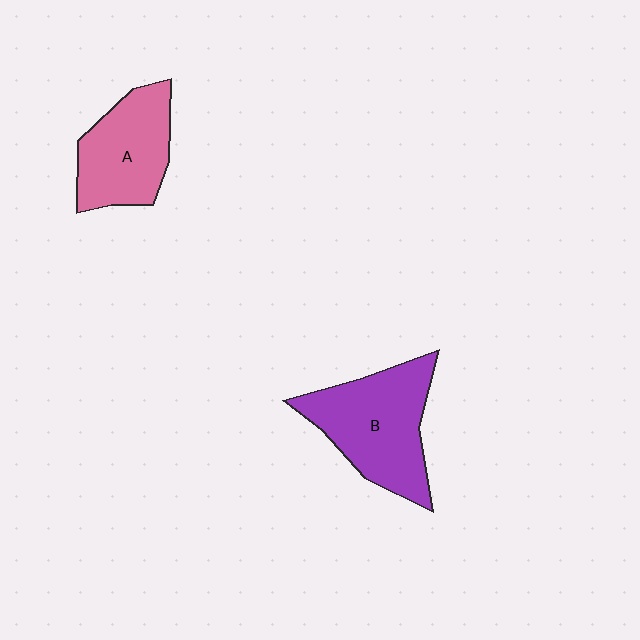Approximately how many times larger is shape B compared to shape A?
Approximately 1.3 times.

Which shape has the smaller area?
Shape A (pink).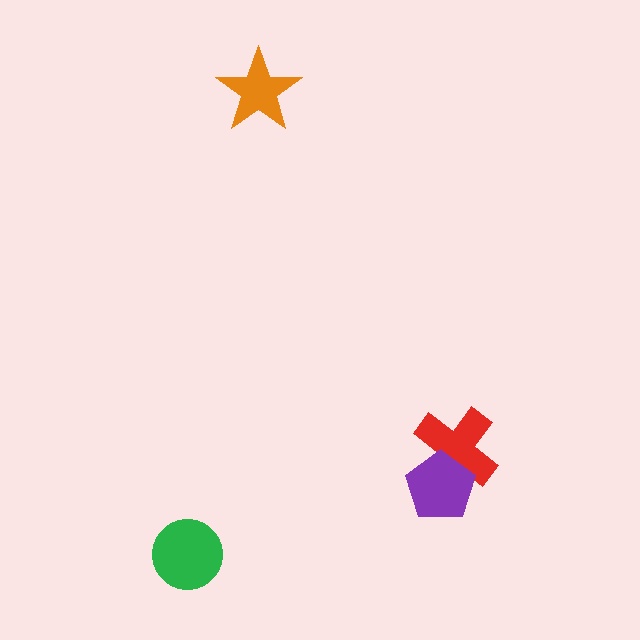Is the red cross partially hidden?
Yes, it is partially covered by another shape.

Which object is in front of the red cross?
The purple pentagon is in front of the red cross.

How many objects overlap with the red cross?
1 object overlaps with the red cross.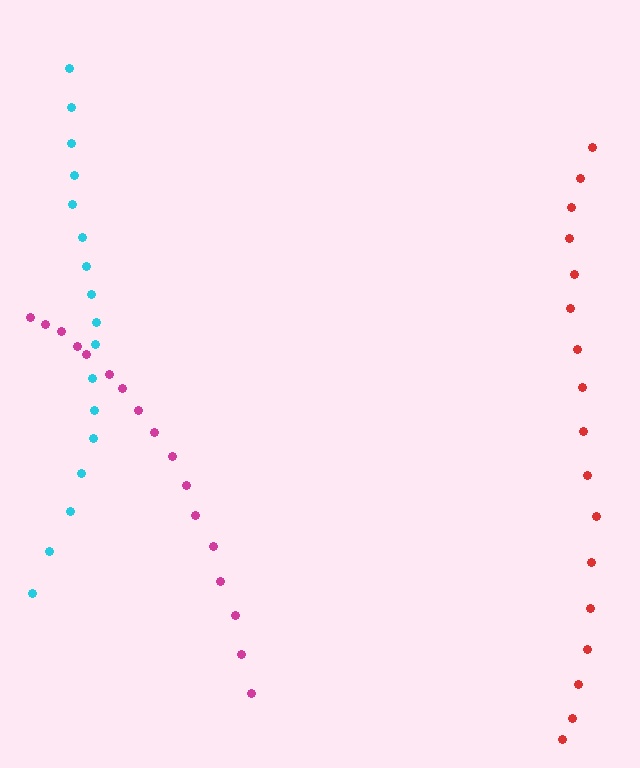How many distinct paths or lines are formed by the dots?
There are 3 distinct paths.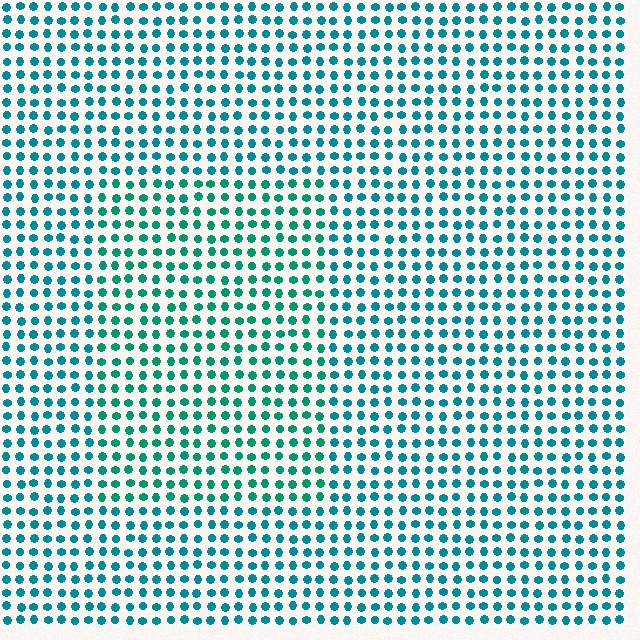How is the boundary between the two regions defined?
The boundary is defined purely by a slight shift in hue (about 21 degrees). Spacing, size, and orientation are identical on both sides.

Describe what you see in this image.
The image is filled with small teal elements in a uniform arrangement. A rectangle-shaped region is visible where the elements are tinted to a slightly different hue, forming a subtle color boundary.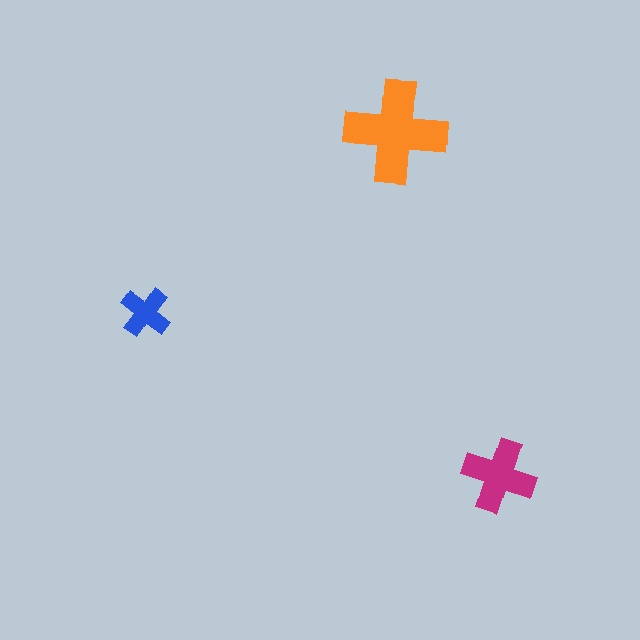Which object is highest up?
The orange cross is topmost.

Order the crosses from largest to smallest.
the orange one, the magenta one, the blue one.